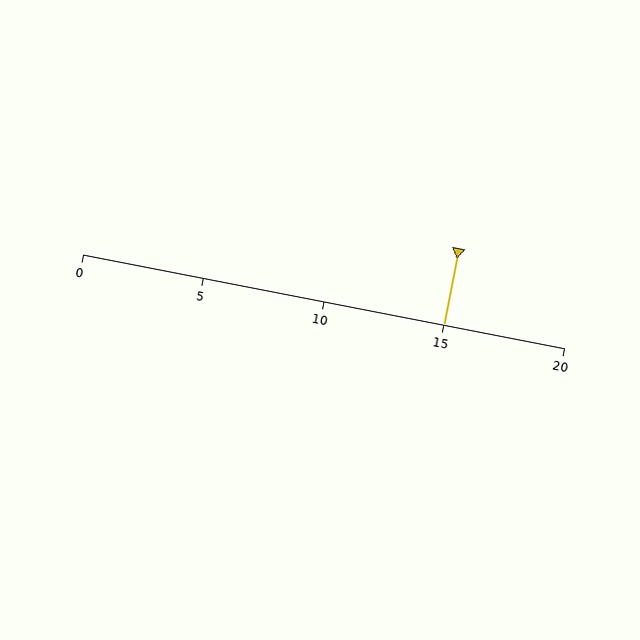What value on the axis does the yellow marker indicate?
The marker indicates approximately 15.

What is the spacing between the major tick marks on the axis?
The major ticks are spaced 5 apart.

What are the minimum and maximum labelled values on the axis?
The axis runs from 0 to 20.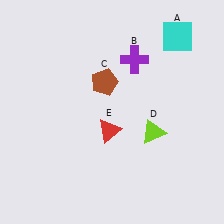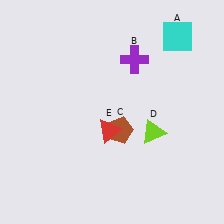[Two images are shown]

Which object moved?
The brown pentagon (C) moved down.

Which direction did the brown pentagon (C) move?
The brown pentagon (C) moved down.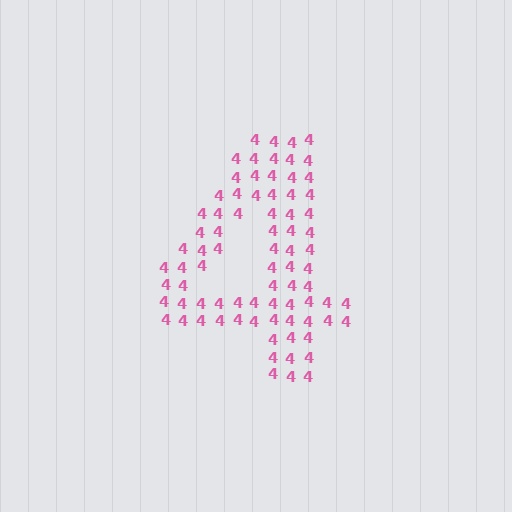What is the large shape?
The large shape is the digit 4.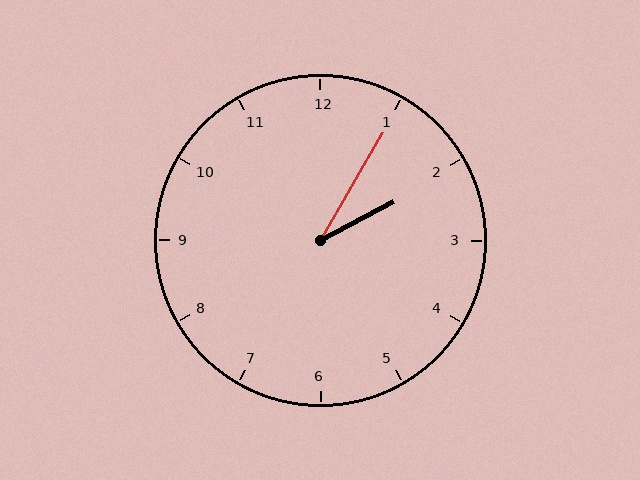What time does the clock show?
2:05.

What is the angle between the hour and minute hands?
Approximately 32 degrees.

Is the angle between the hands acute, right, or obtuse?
It is acute.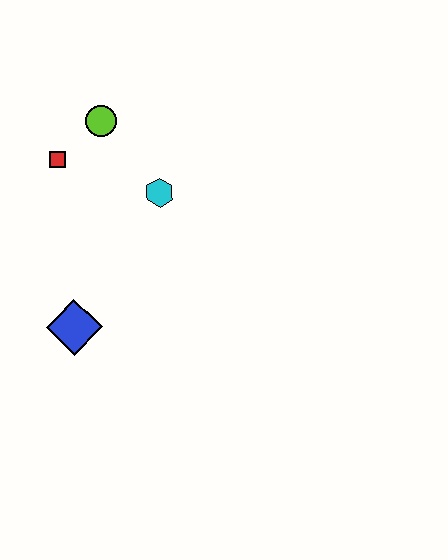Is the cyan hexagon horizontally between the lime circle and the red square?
No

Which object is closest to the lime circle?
The red square is closest to the lime circle.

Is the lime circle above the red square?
Yes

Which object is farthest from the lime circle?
The blue diamond is farthest from the lime circle.